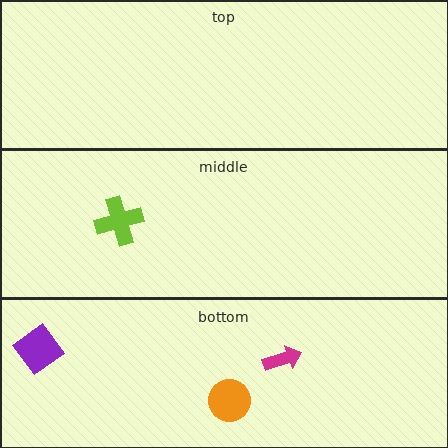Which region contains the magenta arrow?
The bottom region.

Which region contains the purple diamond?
The bottom region.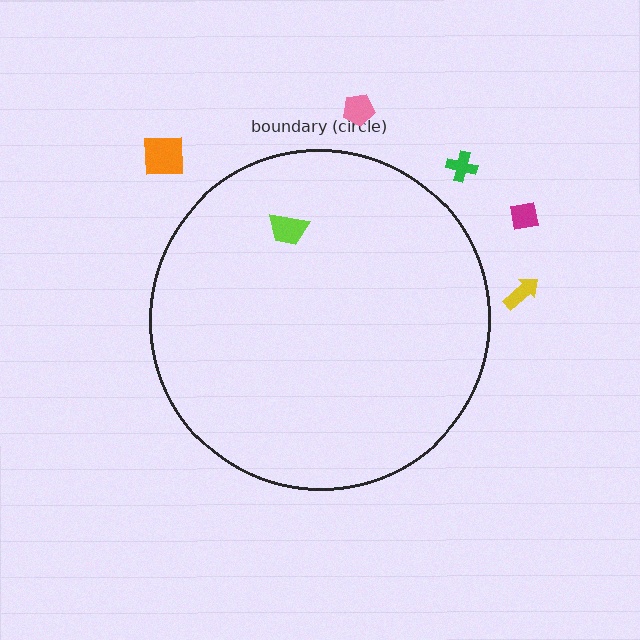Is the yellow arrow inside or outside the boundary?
Outside.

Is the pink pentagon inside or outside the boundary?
Outside.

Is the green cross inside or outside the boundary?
Outside.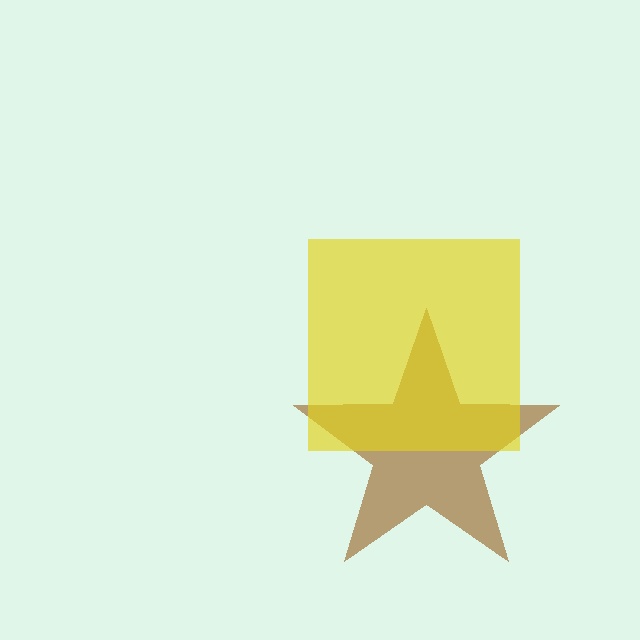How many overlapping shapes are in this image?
There are 2 overlapping shapes in the image.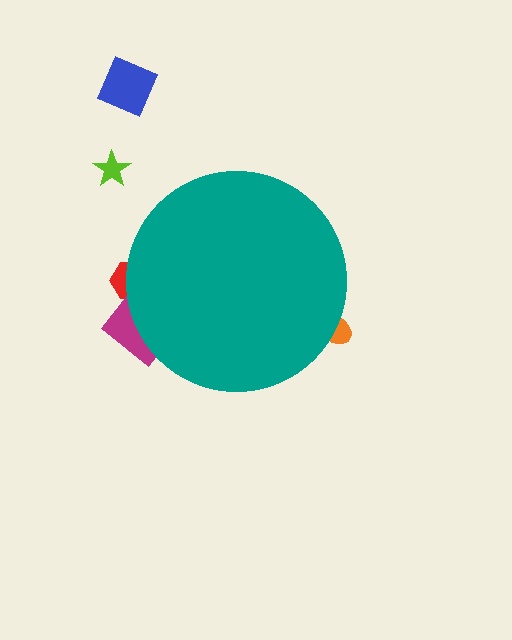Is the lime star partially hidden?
No, the lime star is fully visible.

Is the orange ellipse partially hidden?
Yes, the orange ellipse is partially hidden behind the teal circle.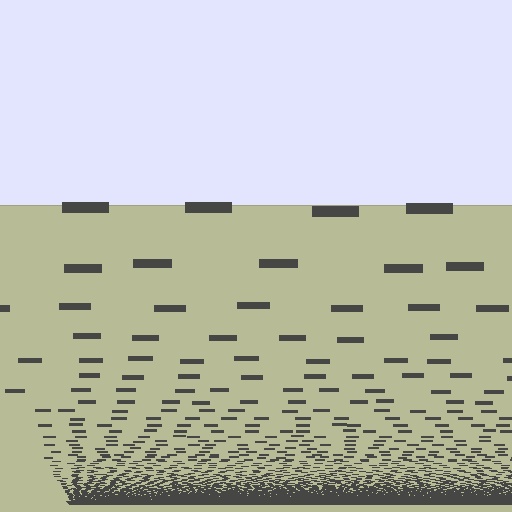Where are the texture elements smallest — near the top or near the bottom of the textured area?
Near the bottom.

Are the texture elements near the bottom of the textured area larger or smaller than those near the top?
Smaller. The gradient is inverted — elements near the bottom are smaller and denser.